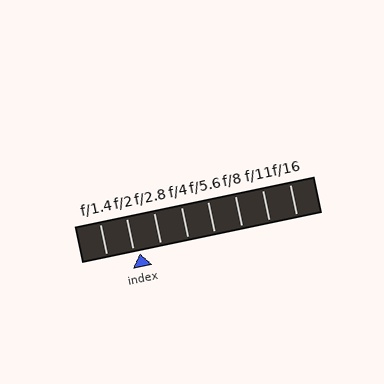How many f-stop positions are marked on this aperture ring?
There are 8 f-stop positions marked.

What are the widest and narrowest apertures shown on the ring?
The widest aperture shown is f/1.4 and the narrowest is f/16.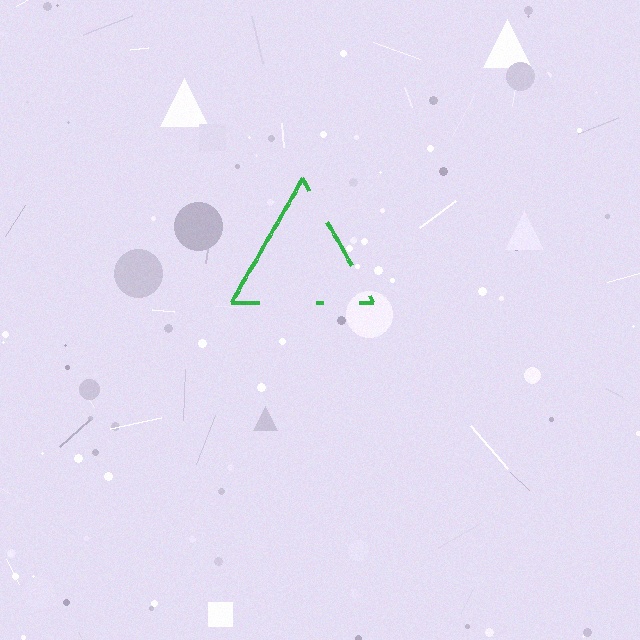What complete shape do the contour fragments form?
The contour fragments form a triangle.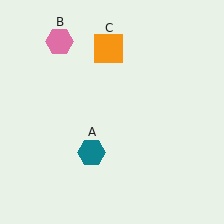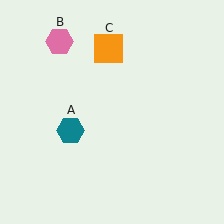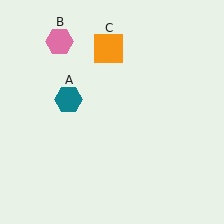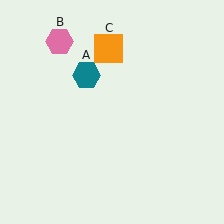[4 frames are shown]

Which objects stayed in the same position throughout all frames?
Pink hexagon (object B) and orange square (object C) remained stationary.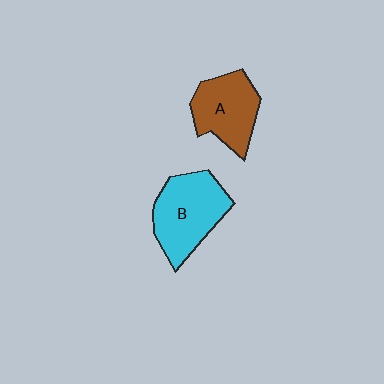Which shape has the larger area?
Shape B (cyan).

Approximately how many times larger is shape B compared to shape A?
Approximately 1.2 times.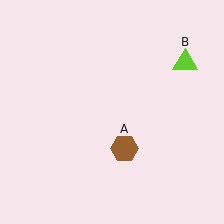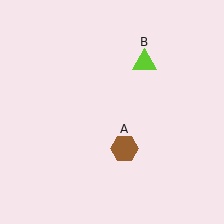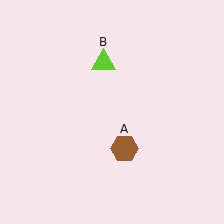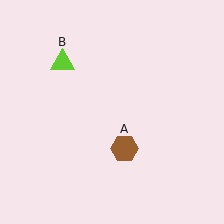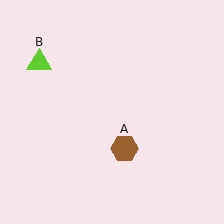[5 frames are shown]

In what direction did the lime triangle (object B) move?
The lime triangle (object B) moved left.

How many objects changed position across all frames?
1 object changed position: lime triangle (object B).